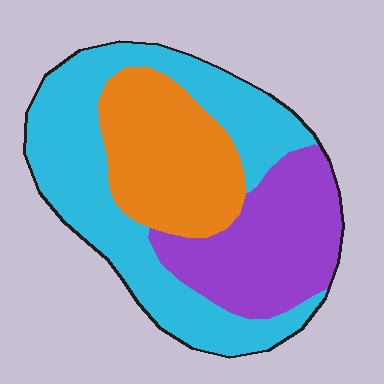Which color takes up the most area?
Cyan, at roughly 45%.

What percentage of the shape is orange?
Orange takes up between a quarter and a half of the shape.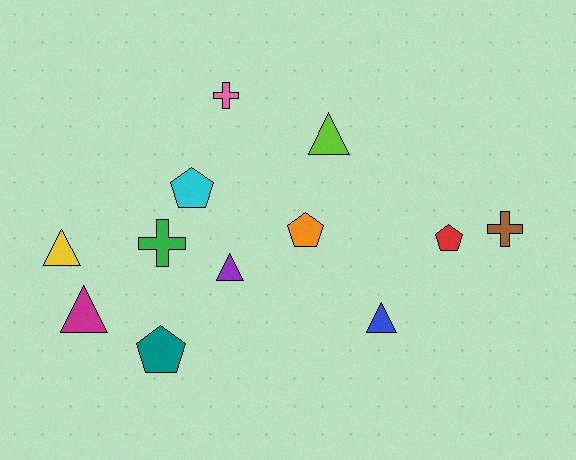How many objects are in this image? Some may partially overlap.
There are 12 objects.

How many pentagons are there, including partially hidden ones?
There are 4 pentagons.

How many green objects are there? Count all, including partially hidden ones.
There is 1 green object.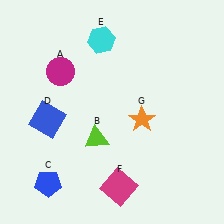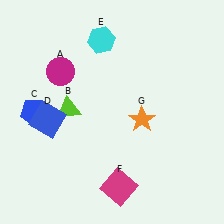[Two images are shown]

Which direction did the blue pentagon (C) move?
The blue pentagon (C) moved up.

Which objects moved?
The objects that moved are: the lime triangle (B), the blue pentagon (C).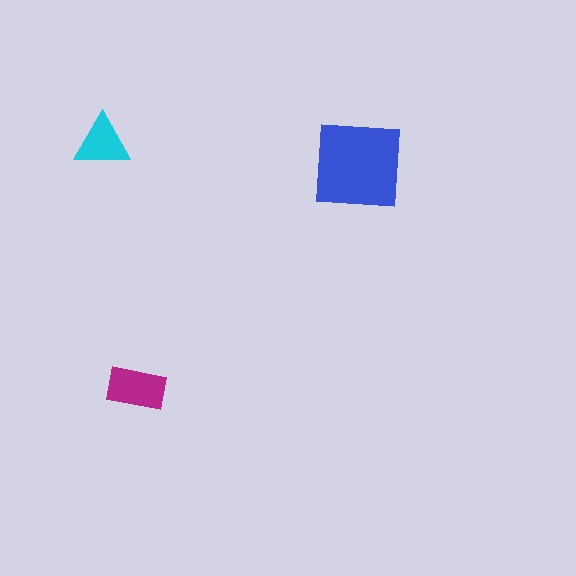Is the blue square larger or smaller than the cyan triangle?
Larger.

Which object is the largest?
The blue square.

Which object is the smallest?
The cyan triangle.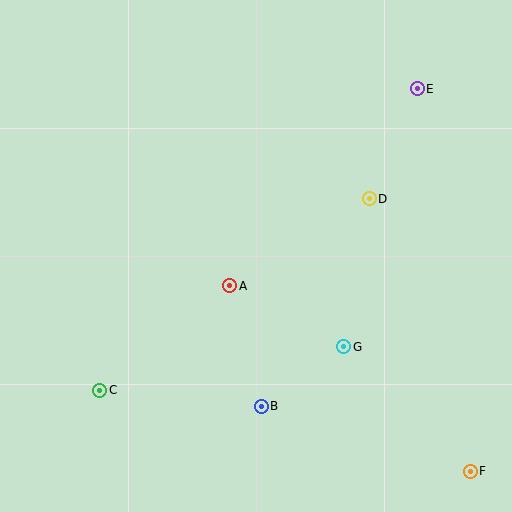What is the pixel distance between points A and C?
The distance between A and C is 167 pixels.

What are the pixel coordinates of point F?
Point F is at (470, 471).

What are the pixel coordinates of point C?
Point C is at (100, 390).